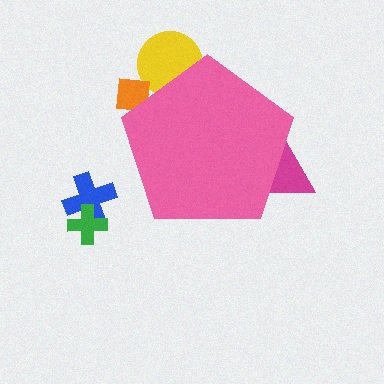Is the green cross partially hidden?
No, the green cross is fully visible.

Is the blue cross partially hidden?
No, the blue cross is fully visible.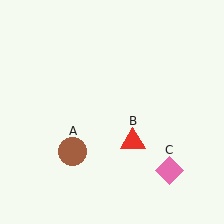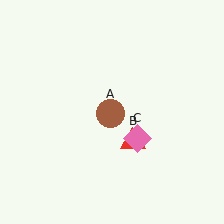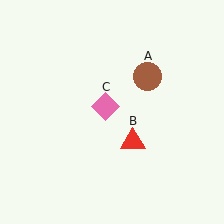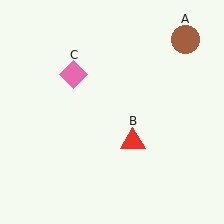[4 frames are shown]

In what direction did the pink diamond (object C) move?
The pink diamond (object C) moved up and to the left.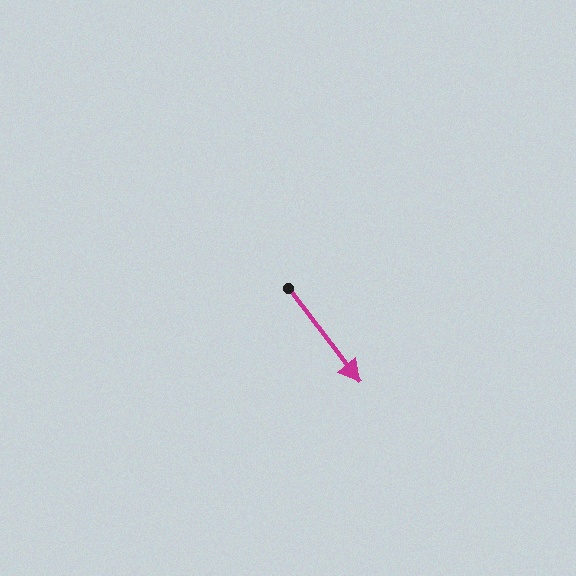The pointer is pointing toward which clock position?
Roughly 5 o'clock.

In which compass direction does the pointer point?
Southeast.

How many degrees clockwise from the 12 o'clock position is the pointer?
Approximately 143 degrees.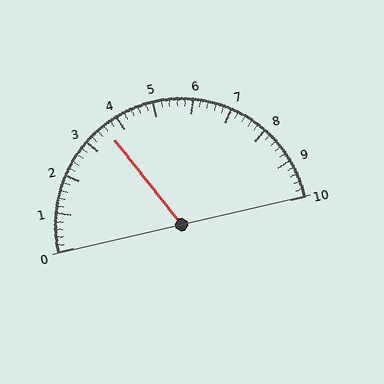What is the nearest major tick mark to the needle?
The nearest major tick mark is 4.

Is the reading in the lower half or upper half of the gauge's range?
The reading is in the lower half of the range (0 to 10).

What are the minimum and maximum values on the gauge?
The gauge ranges from 0 to 10.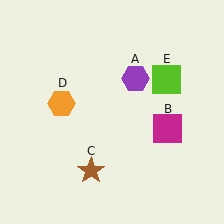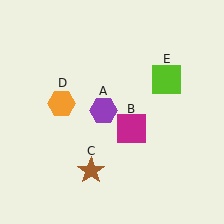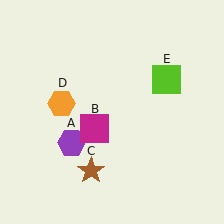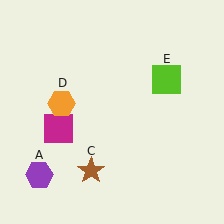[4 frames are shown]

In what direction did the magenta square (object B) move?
The magenta square (object B) moved left.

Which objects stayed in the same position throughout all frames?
Brown star (object C) and orange hexagon (object D) and lime square (object E) remained stationary.